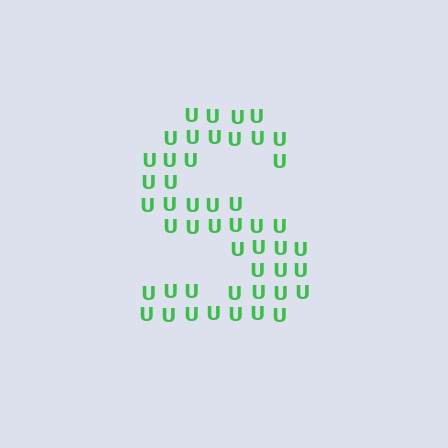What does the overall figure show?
The overall figure shows the letter S.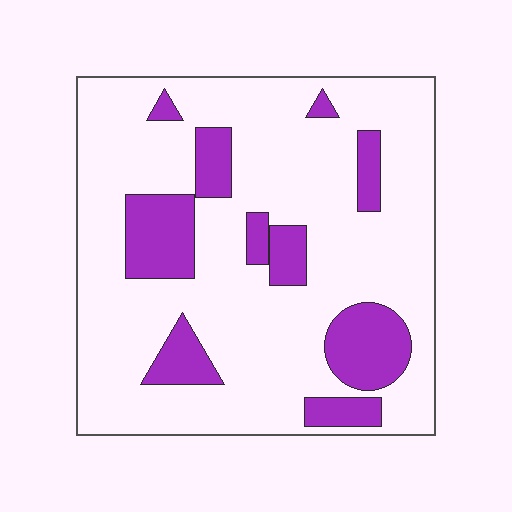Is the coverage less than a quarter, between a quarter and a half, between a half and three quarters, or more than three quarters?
Less than a quarter.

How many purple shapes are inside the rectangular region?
10.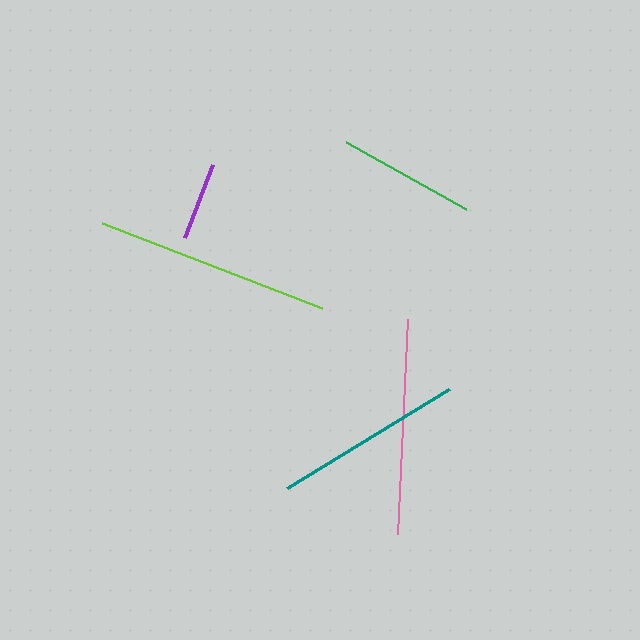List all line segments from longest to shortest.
From longest to shortest: lime, pink, teal, green, purple.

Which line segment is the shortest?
The purple line is the shortest at approximately 78 pixels.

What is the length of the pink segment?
The pink segment is approximately 215 pixels long.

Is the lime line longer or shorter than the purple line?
The lime line is longer than the purple line.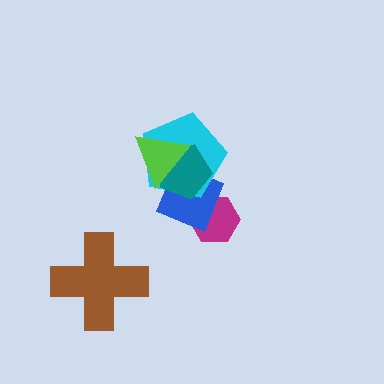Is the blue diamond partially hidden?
Yes, it is partially covered by another shape.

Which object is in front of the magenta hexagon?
The blue diamond is in front of the magenta hexagon.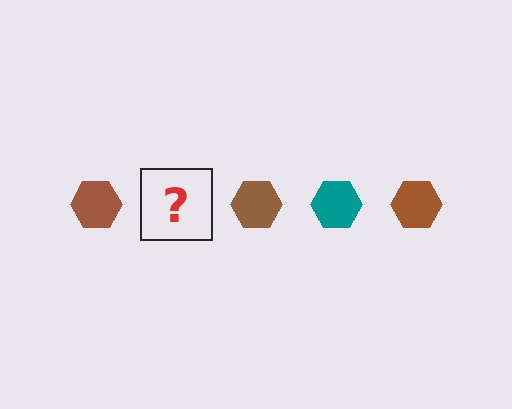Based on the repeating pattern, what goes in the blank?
The blank should be a teal hexagon.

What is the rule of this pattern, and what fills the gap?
The rule is that the pattern cycles through brown, teal hexagons. The gap should be filled with a teal hexagon.